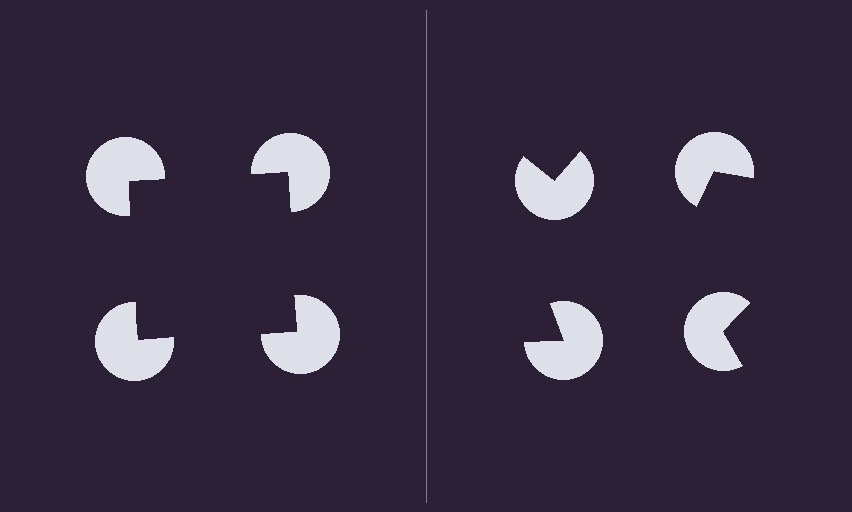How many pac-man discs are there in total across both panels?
8 — 4 on each side.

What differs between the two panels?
The pac-man discs are positioned identically on both sides; only the wedge orientations differ. On the left they align to a square; on the right they are misaligned.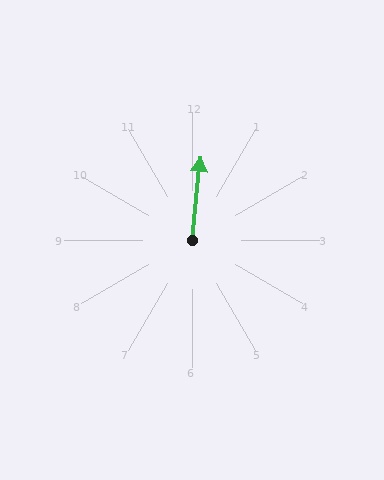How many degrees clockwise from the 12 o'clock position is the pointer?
Approximately 6 degrees.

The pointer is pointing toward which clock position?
Roughly 12 o'clock.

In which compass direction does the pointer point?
North.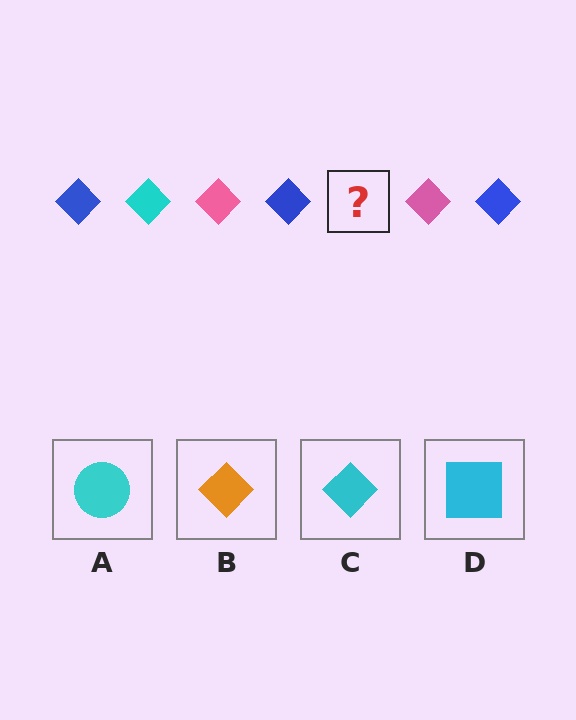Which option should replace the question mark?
Option C.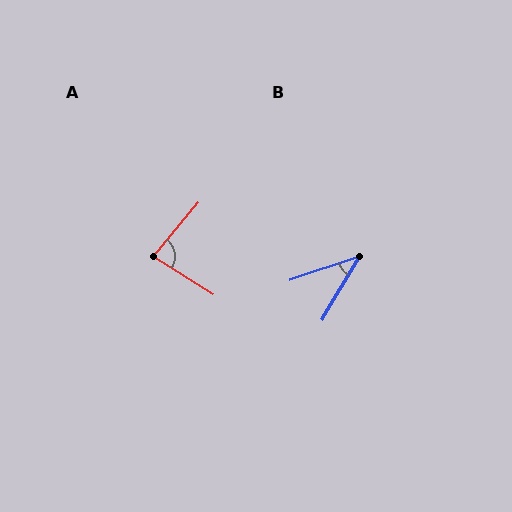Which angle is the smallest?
B, at approximately 40 degrees.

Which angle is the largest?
A, at approximately 83 degrees.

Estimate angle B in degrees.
Approximately 40 degrees.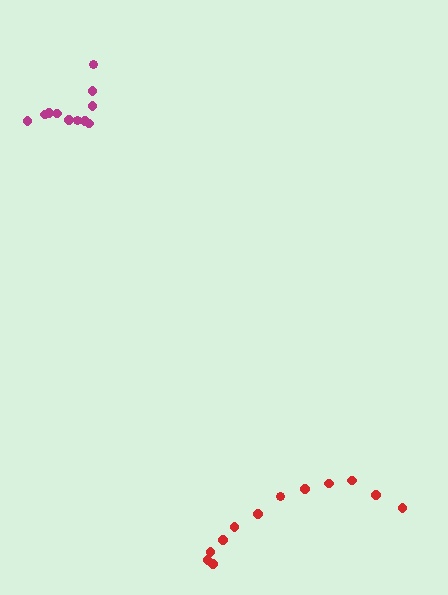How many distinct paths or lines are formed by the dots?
There are 2 distinct paths.